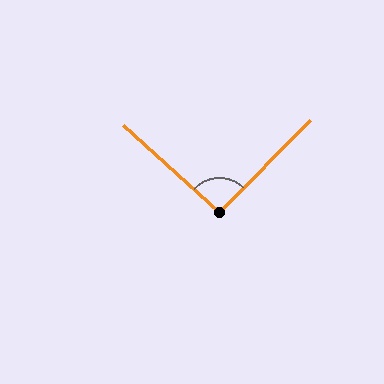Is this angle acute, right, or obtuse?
It is approximately a right angle.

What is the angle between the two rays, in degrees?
Approximately 92 degrees.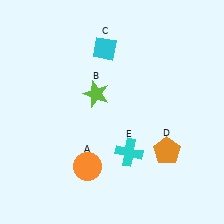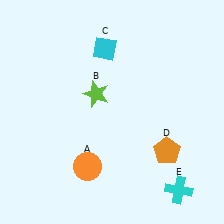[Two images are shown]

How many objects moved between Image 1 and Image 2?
1 object moved between the two images.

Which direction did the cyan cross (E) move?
The cyan cross (E) moved right.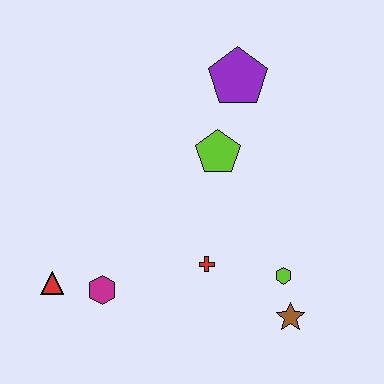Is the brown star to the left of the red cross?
No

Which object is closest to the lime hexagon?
The brown star is closest to the lime hexagon.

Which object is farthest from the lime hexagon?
The red triangle is farthest from the lime hexagon.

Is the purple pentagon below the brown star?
No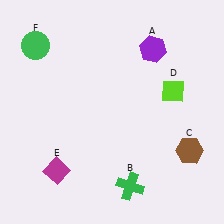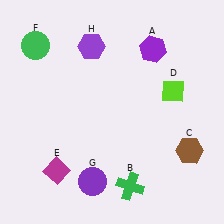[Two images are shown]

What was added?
A purple circle (G), a purple hexagon (H) were added in Image 2.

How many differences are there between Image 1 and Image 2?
There are 2 differences between the two images.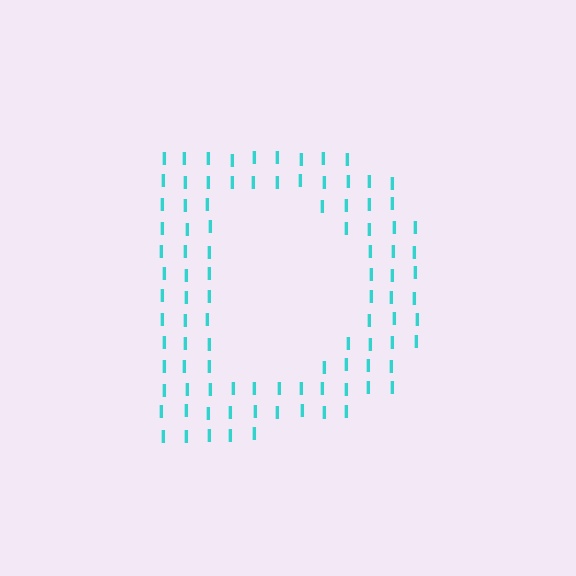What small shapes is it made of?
It is made of small letter I's.